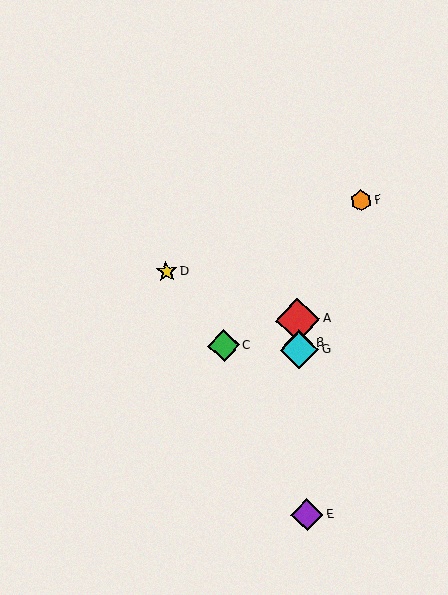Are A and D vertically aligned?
No, A is at x≈298 and D is at x≈167.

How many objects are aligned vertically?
4 objects (A, B, E, G) are aligned vertically.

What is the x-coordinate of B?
Object B is at x≈299.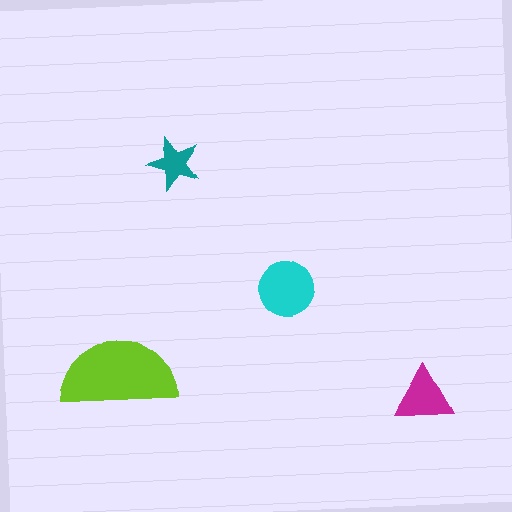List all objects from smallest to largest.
The teal star, the magenta triangle, the cyan circle, the lime semicircle.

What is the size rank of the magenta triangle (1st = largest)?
3rd.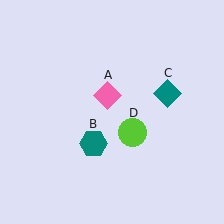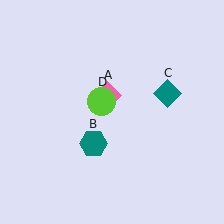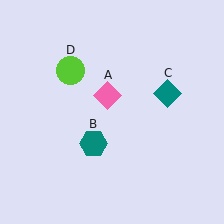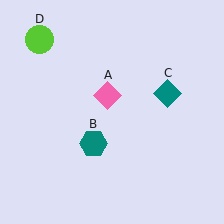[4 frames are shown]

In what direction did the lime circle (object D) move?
The lime circle (object D) moved up and to the left.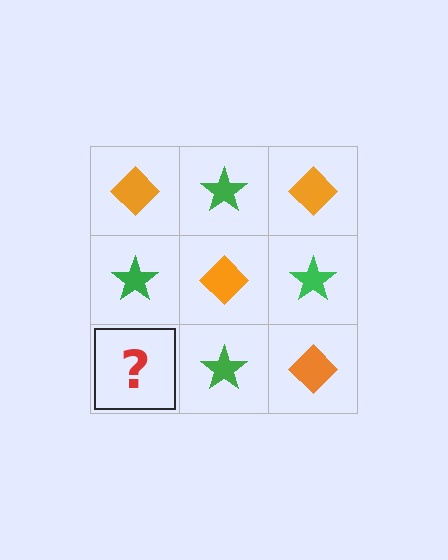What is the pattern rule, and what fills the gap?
The rule is that it alternates orange diamond and green star in a checkerboard pattern. The gap should be filled with an orange diamond.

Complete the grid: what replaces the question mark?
The question mark should be replaced with an orange diamond.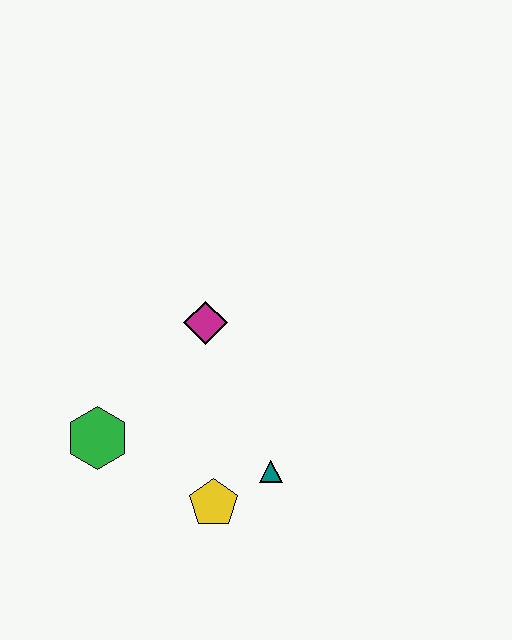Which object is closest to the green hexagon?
The yellow pentagon is closest to the green hexagon.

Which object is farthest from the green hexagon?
The teal triangle is farthest from the green hexagon.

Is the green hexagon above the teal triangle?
Yes